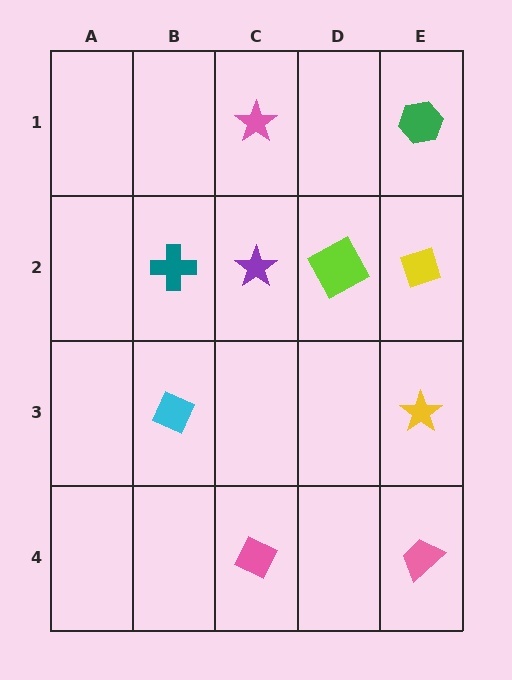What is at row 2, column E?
A yellow diamond.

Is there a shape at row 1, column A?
No, that cell is empty.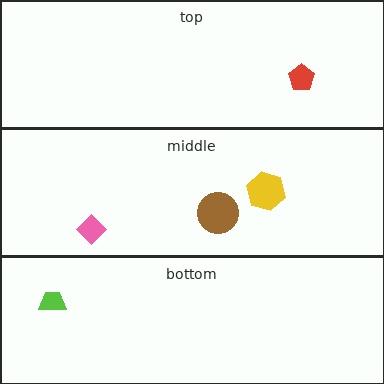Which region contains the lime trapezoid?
The bottom region.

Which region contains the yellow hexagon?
The middle region.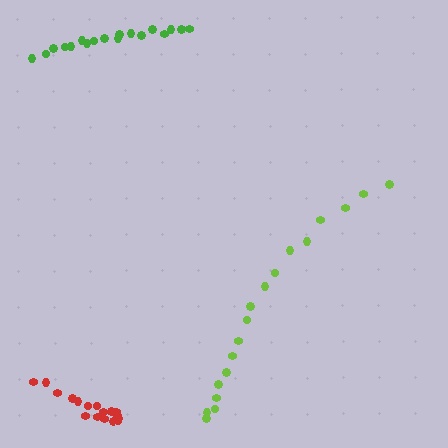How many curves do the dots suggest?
There are 3 distinct paths.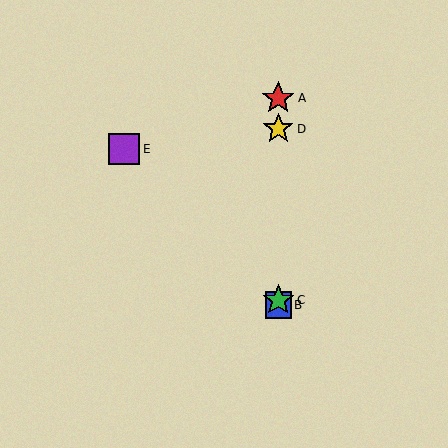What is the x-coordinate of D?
Object D is at x≈278.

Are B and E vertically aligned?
No, B is at x≈278 and E is at x≈124.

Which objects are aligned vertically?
Objects A, B, C, D are aligned vertically.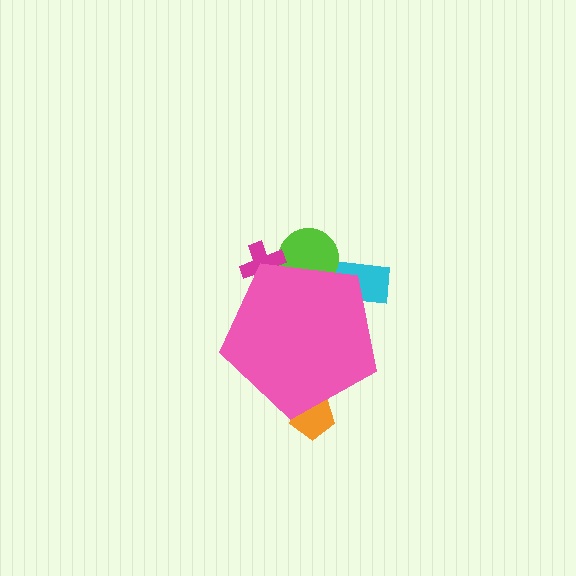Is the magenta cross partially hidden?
Yes, the magenta cross is partially hidden behind the pink pentagon.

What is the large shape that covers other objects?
A pink pentagon.